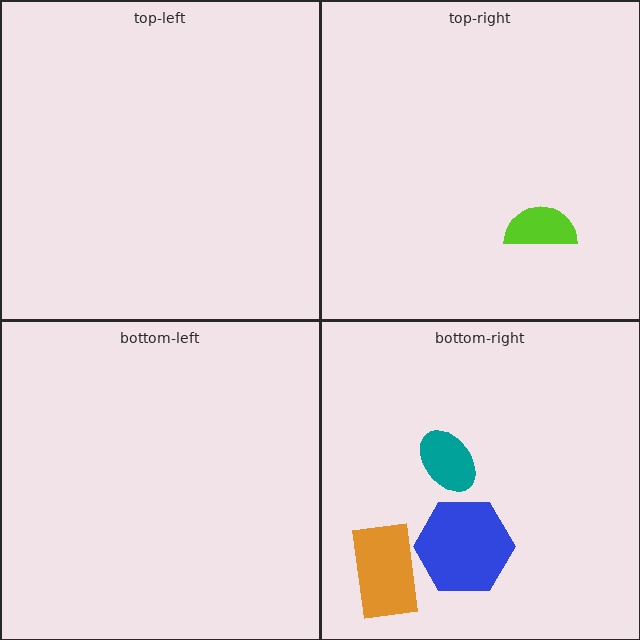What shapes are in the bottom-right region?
The teal ellipse, the blue hexagon, the orange rectangle.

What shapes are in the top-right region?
The lime semicircle.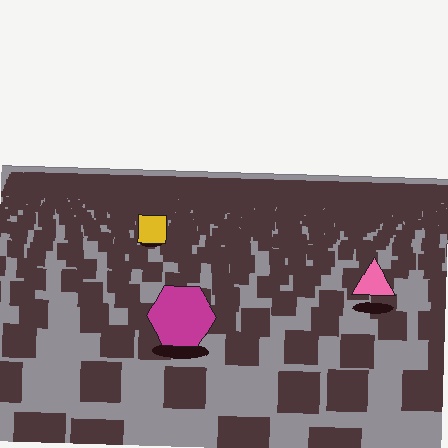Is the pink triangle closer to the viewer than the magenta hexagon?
No. The magenta hexagon is closer — you can tell from the texture gradient: the ground texture is coarser near it.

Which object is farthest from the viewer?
The yellow square is farthest from the viewer. It appears smaller and the ground texture around it is denser.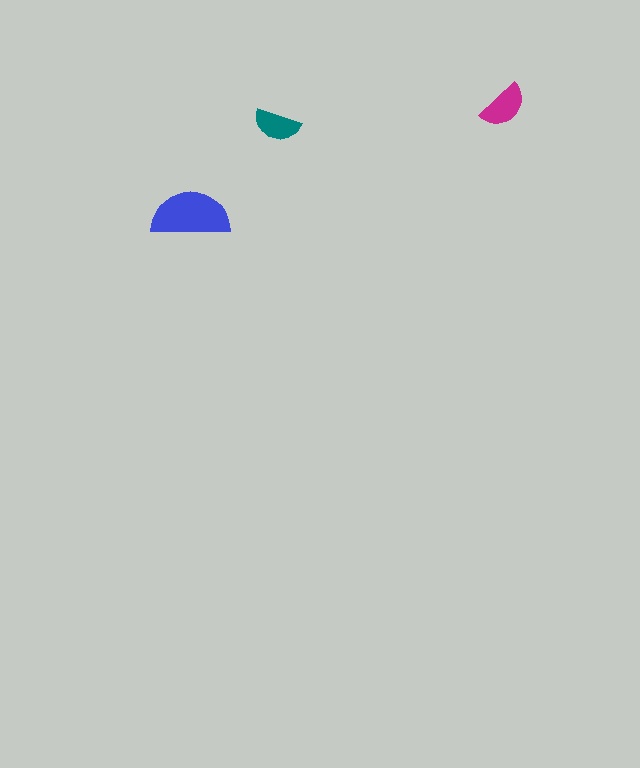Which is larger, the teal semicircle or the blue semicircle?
The blue one.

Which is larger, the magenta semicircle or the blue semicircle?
The blue one.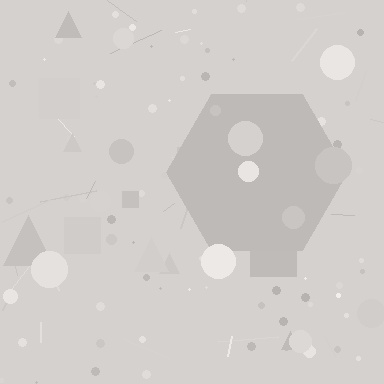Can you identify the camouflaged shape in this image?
The camouflaged shape is a hexagon.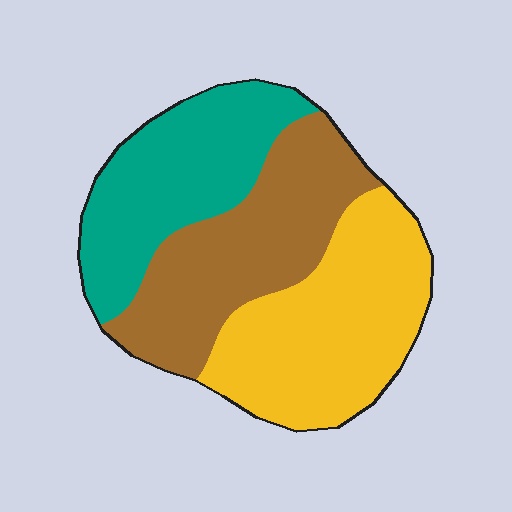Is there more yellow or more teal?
Yellow.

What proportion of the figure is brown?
Brown covers 33% of the figure.